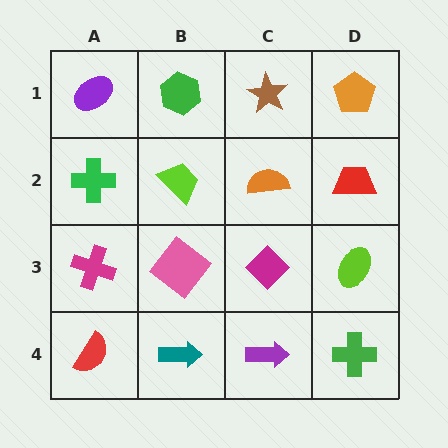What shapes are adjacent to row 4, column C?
A magenta diamond (row 3, column C), a teal arrow (row 4, column B), a green cross (row 4, column D).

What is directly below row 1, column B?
A lime trapezoid.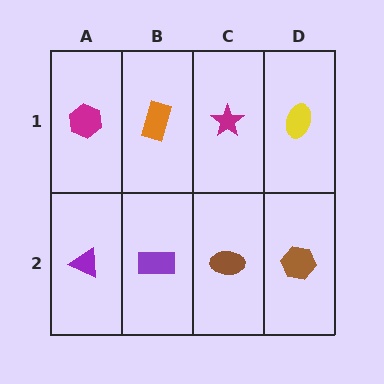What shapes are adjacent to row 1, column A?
A purple triangle (row 2, column A), an orange rectangle (row 1, column B).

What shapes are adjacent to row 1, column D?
A brown hexagon (row 2, column D), a magenta star (row 1, column C).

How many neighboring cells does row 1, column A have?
2.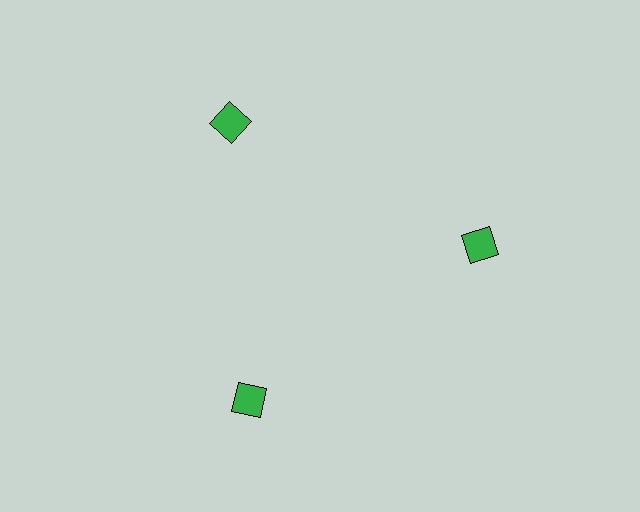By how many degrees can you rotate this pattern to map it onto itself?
The pattern maps onto itself every 120 degrees of rotation.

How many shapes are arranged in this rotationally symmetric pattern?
There are 3 shapes, arranged in 3 groups of 1.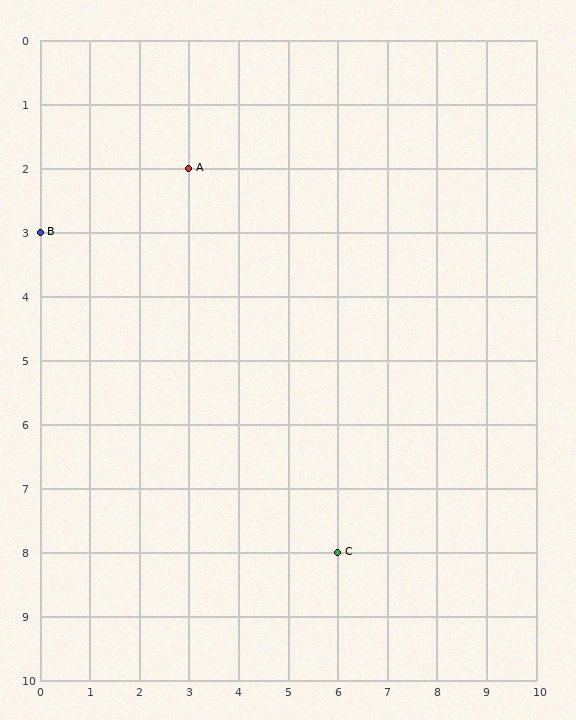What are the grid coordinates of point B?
Point B is at grid coordinates (0, 3).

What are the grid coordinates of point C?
Point C is at grid coordinates (6, 8).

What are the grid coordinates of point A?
Point A is at grid coordinates (3, 2).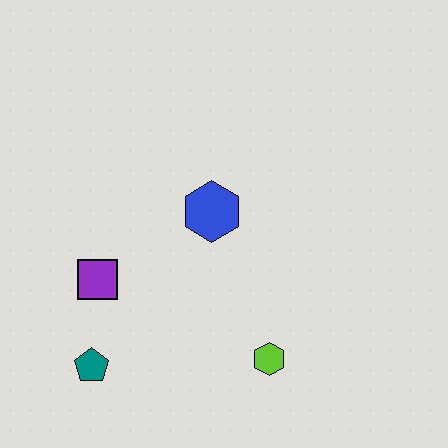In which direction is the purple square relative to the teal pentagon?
The purple square is above the teal pentagon.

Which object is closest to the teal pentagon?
The purple square is closest to the teal pentagon.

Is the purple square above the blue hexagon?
No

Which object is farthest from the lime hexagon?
The purple square is farthest from the lime hexagon.